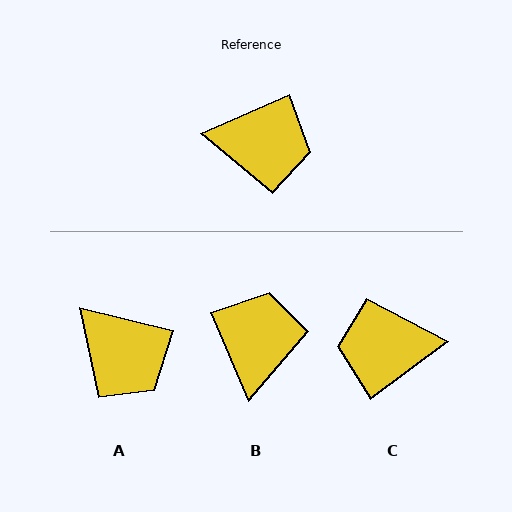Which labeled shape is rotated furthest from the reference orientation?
C, about 168 degrees away.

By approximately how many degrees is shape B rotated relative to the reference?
Approximately 89 degrees counter-clockwise.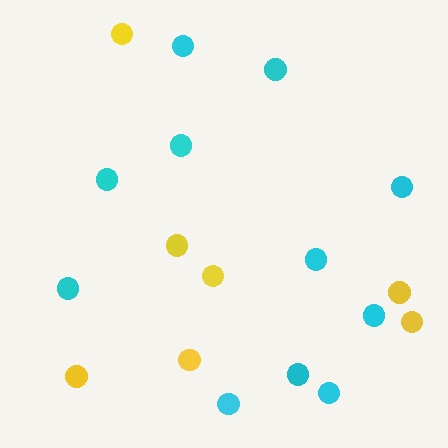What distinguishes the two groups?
There are 2 groups: one group of yellow circles (7) and one group of cyan circles (11).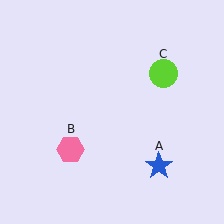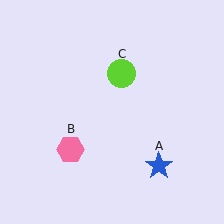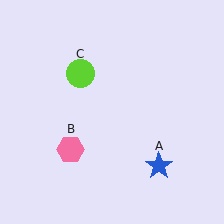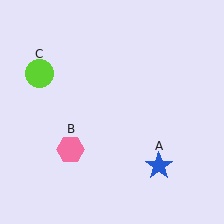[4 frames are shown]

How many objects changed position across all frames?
1 object changed position: lime circle (object C).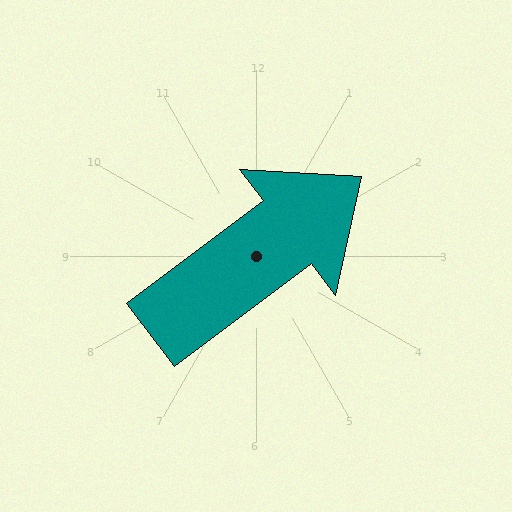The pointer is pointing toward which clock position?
Roughly 2 o'clock.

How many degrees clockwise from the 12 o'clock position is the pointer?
Approximately 53 degrees.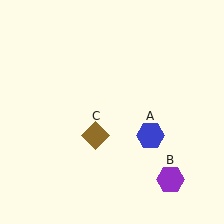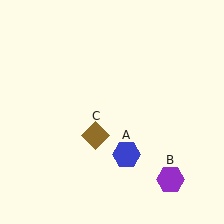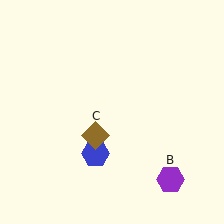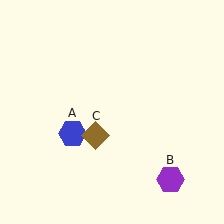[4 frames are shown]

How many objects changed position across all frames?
1 object changed position: blue hexagon (object A).